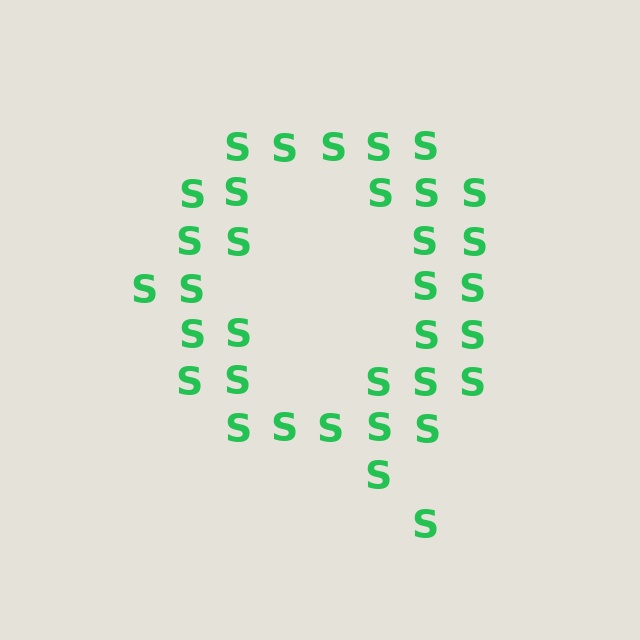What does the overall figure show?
The overall figure shows the letter Q.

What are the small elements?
The small elements are letter S's.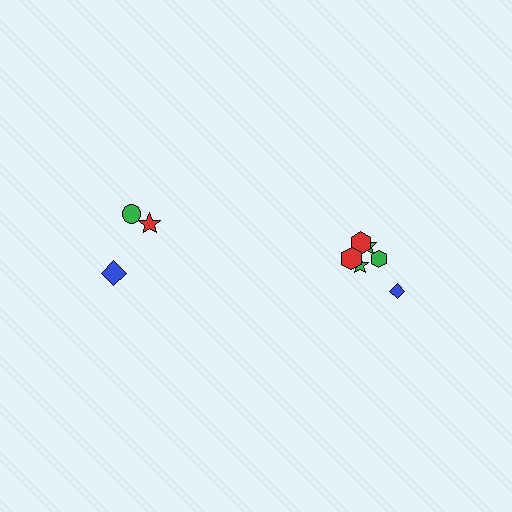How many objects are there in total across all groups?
There are 9 objects.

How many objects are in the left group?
There are 3 objects.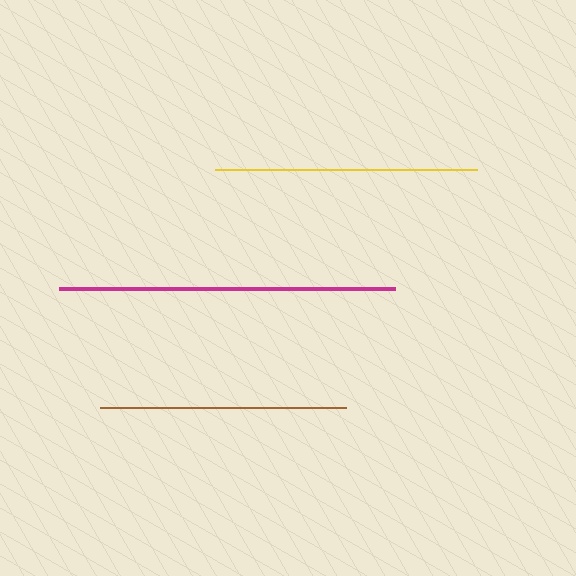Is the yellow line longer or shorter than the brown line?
The yellow line is longer than the brown line.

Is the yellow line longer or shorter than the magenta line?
The magenta line is longer than the yellow line.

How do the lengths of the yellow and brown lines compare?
The yellow and brown lines are approximately the same length.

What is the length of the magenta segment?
The magenta segment is approximately 336 pixels long.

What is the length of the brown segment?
The brown segment is approximately 245 pixels long.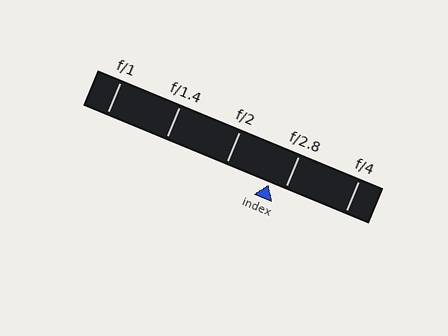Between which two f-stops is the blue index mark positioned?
The index mark is between f/2 and f/2.8.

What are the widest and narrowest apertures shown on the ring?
The widest aperture shown is f/1 and the narrowest is f/4.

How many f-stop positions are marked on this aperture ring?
There are 5 f-stop positions marked.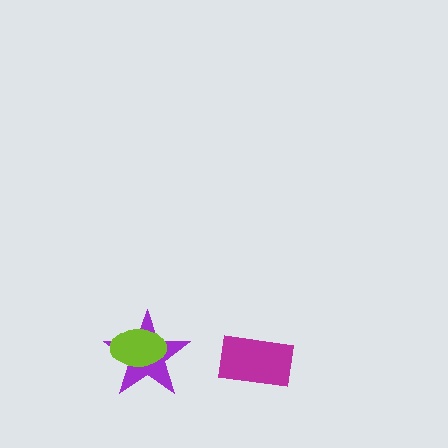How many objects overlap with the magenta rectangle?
0 objects overlap with the magenta rectangle.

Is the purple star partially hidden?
Yes, it is partially covered by another shape.